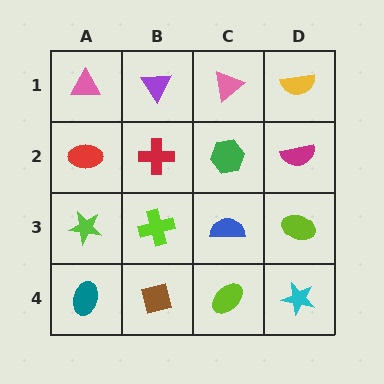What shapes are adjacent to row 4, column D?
A lime ellipse (row 3, column D), a lime ellipse (row 4, column C).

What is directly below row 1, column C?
A green hexagon.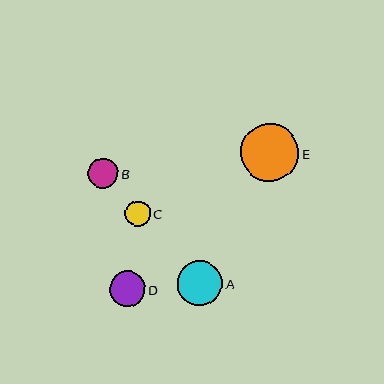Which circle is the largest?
Circle E is the largest with a size of approximately 58 pixels.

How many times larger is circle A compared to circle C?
Circle A is approximately 1.7 times the size of circle C.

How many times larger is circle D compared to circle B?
Circle D is approximately 1.2 times the size of circle B.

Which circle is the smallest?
Circle C is the smallest with a size of approximately 26 pixels.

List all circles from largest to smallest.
From largest to smallest: E, A, D, B, C.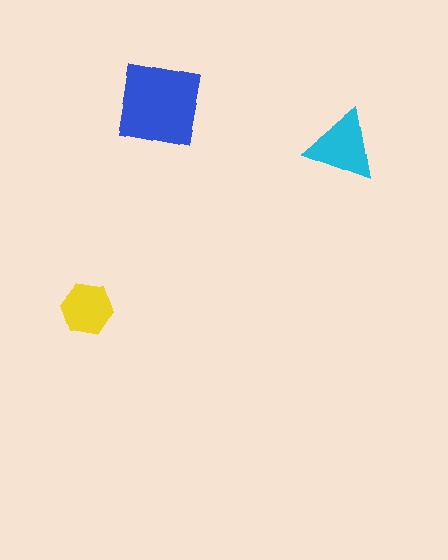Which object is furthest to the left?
The yellow hexagon is leftmost.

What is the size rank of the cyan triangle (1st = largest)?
2nd.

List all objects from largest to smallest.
The blue square, the cyan triangle, the yellow hexagon.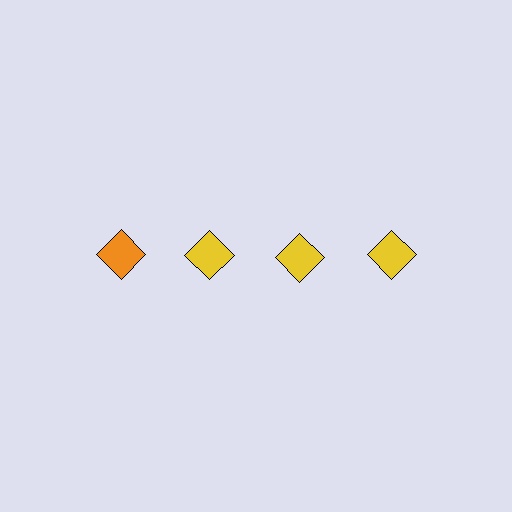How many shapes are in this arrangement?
There are 4 shapes arranged in a grid pattern.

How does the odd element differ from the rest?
It has a different color: orange instead of yellow.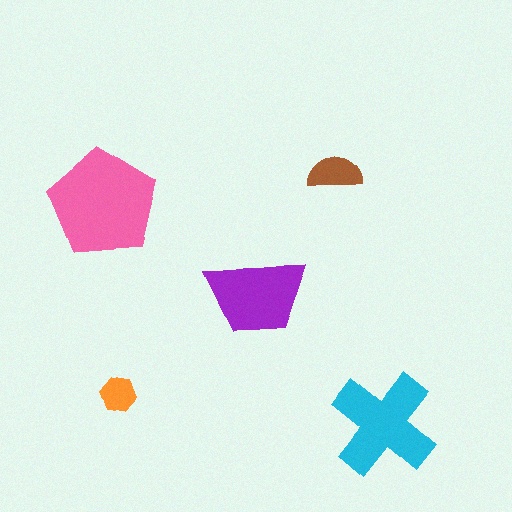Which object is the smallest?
The orange hexagon.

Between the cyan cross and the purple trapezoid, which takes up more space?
The cyan cross.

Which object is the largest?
The pink pentagon.